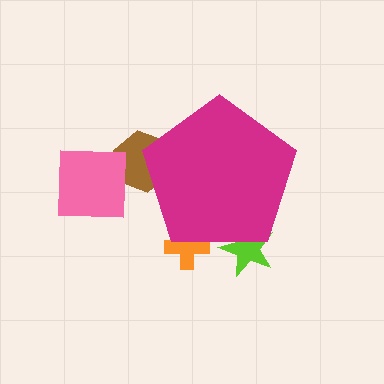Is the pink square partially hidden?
No, the pink square is fully visible.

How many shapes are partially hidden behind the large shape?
3 shapes are partially hidden.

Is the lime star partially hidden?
Yes, the lime star is partially hidden behind the magenta pentagon.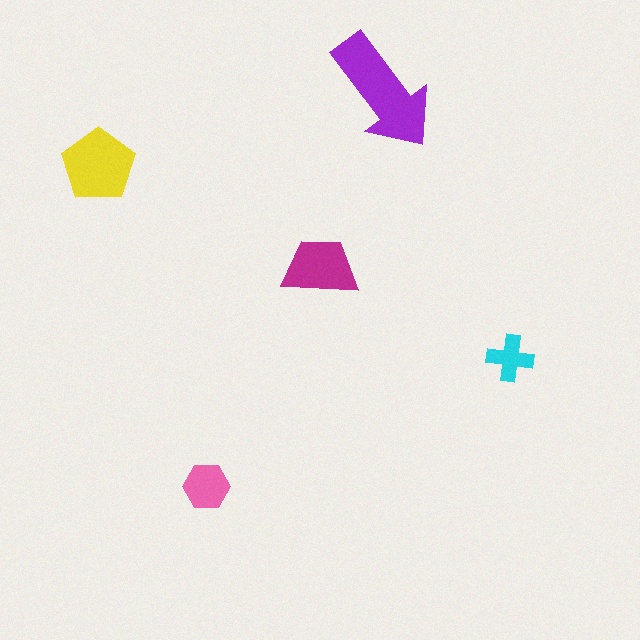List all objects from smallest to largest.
The cyan cross, the pink hexagon, the magenta trapezoid, the yellow pentagon, the purple arrow.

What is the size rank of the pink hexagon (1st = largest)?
4th.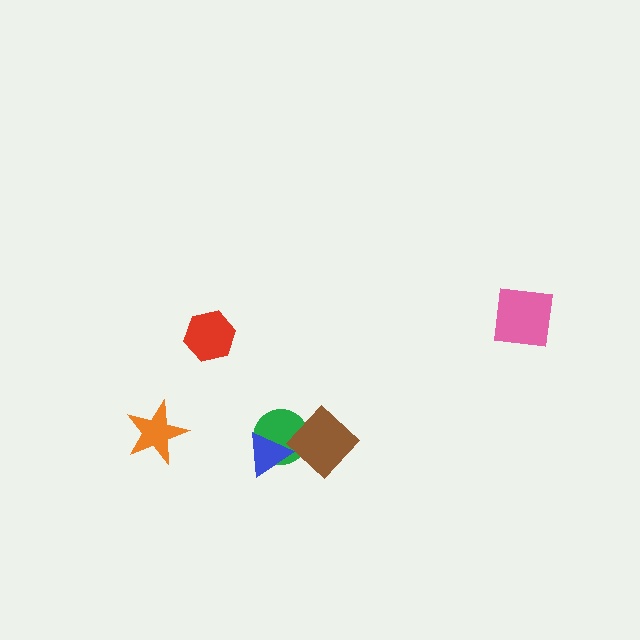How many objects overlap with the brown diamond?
2 objects overlap with the brown diamond.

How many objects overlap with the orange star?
0 objects overlap with the orange star.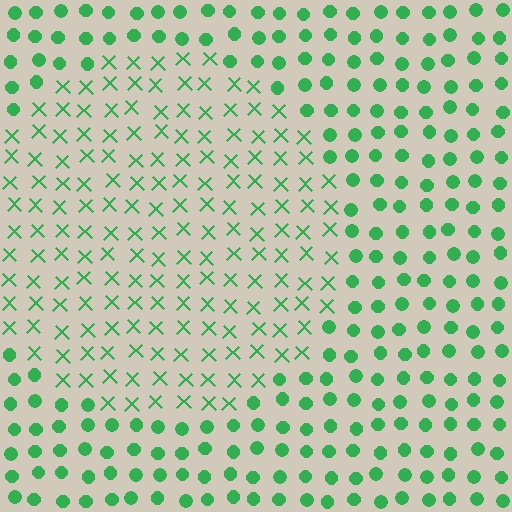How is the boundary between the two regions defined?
The boundary is defined by a change in element shape: X marks inside vs. circles outside. All elements share the same color and spacing.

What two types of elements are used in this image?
The image uses X marks inside the circle region and circles outside it.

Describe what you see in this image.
The image is filled with small green elements arranged in a uniform grid. A circle-shaped region contains X marks, while the surrounding area contains circles. The boundary is defined purely by the change in element shape.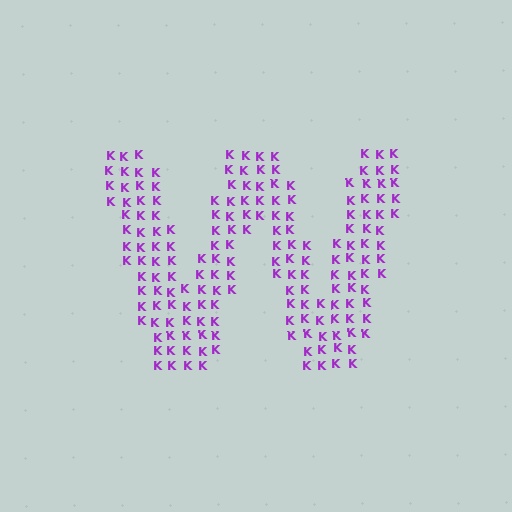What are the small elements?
The small elements are letter K's.